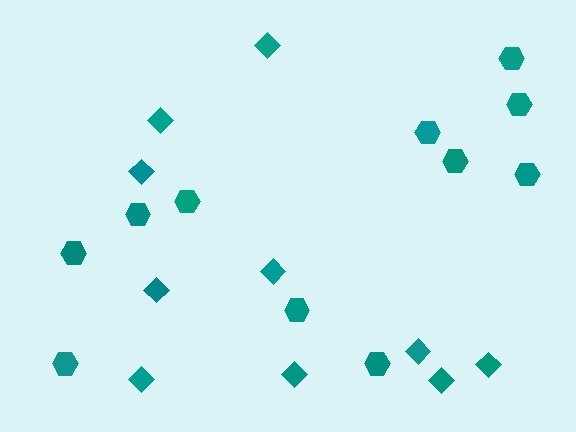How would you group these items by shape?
There are 2 groups: one group of diamonds (10) and one group of hexagons (11).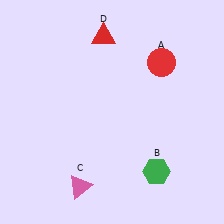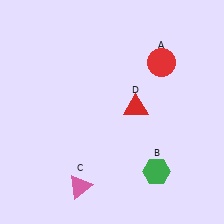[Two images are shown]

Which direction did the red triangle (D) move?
The red triangle (D) moved down.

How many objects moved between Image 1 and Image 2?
1 object moved between the two images.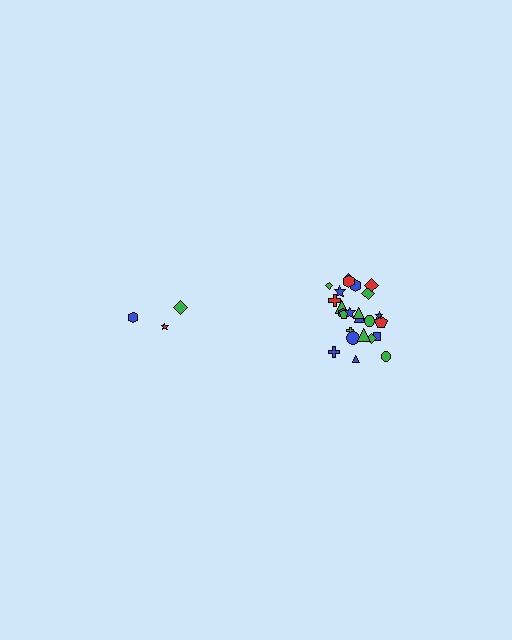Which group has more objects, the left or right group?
The right group.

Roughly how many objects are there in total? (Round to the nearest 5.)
Roughly 30 objects in total.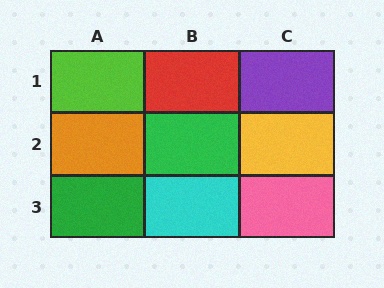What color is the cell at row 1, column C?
Purple.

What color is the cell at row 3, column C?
Pink.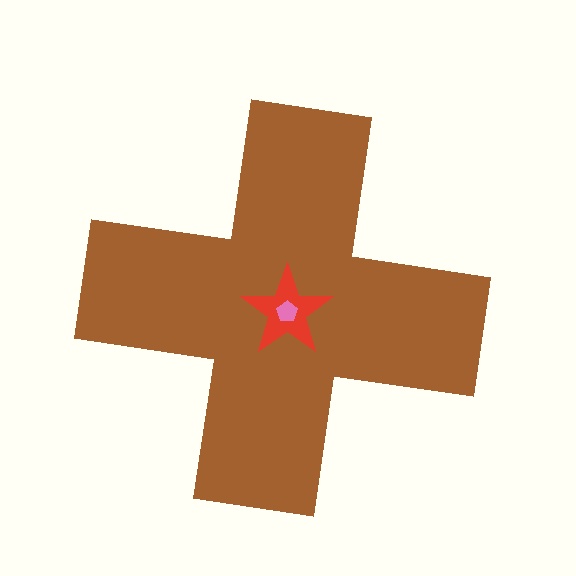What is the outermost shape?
The brown cross.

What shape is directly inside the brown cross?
The red star.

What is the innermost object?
The pink pentagon.